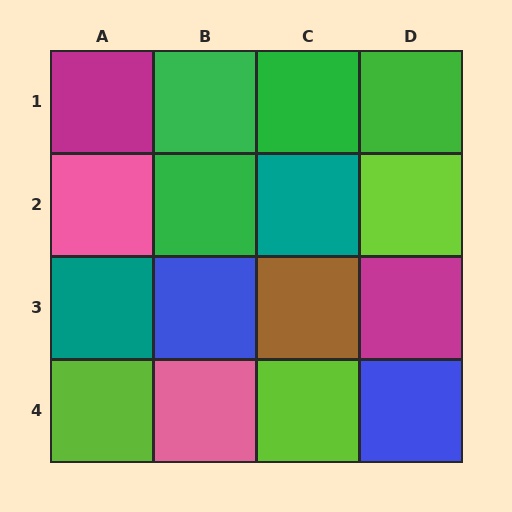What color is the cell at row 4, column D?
Blue.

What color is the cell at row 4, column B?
Pink.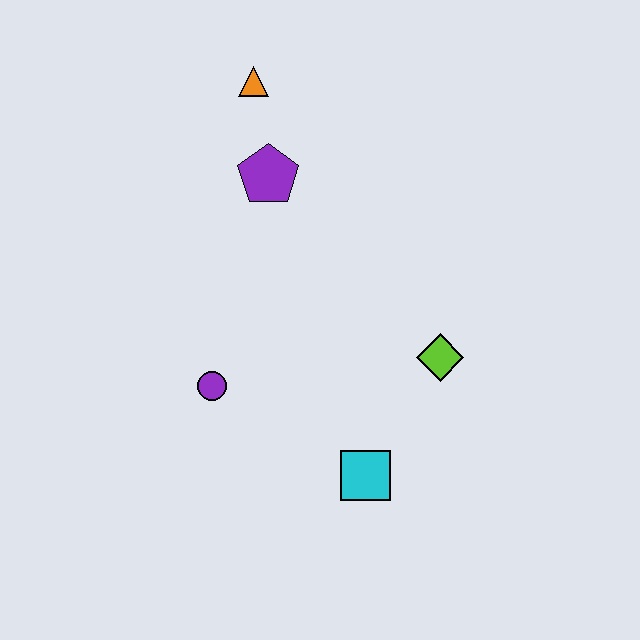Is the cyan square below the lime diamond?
Yes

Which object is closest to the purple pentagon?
The orange triangle is closest to the purple pentagon.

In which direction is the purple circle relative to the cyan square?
The purple circle is to the left of the cyan square.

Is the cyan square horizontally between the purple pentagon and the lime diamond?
Yes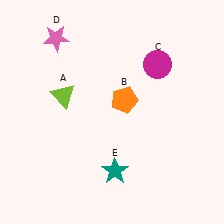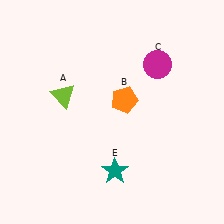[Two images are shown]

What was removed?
The pink star (D) was removed in Image 2.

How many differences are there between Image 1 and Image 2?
There is 1 difference between the two images.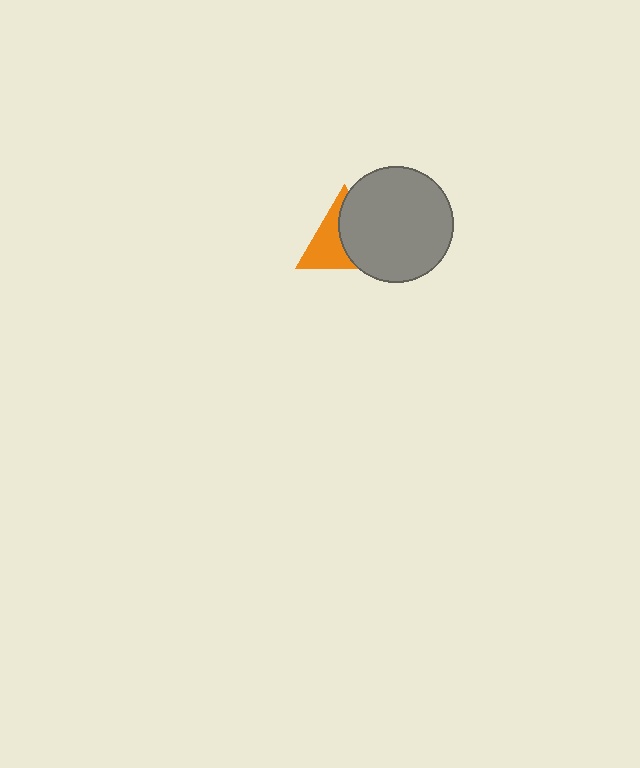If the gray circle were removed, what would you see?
You would see the complete orange triangle.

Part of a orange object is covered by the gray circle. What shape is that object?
It is a triangle.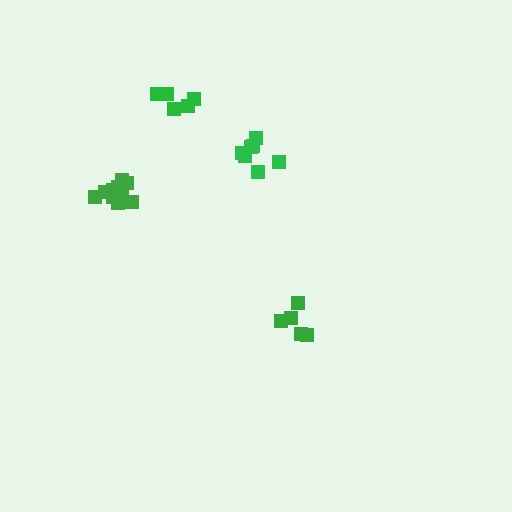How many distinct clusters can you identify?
There are 4 distinct clusters.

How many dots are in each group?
Group 1: 11 dots, Group 2: 7 dots, Group 3: 5 dots, Group 4: 5 dots (28 total).